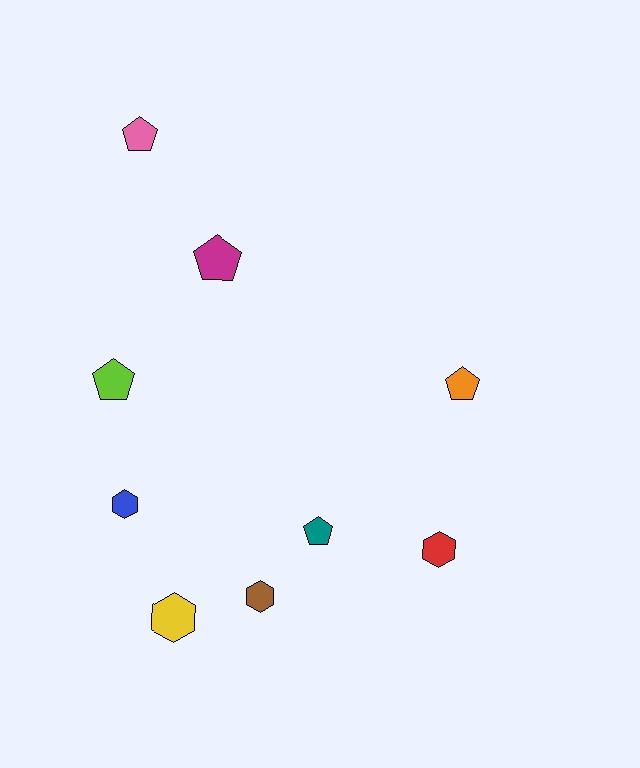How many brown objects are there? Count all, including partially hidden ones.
There is 1 brown object.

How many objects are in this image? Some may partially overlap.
There are 9 objects.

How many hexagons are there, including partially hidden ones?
There are 4 hexagons.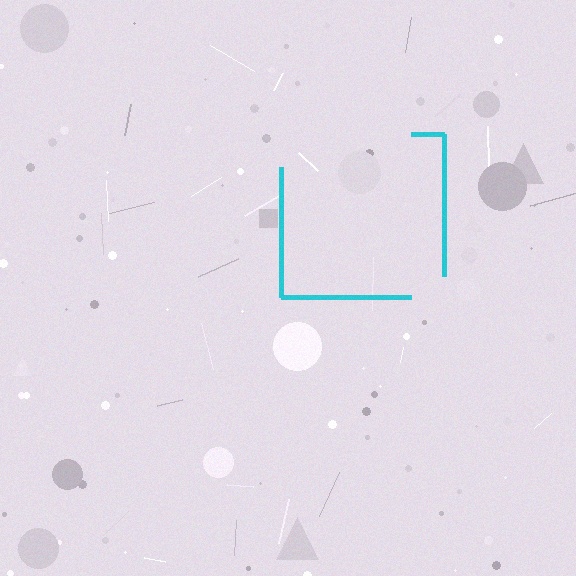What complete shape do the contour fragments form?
The contour fragments form a square.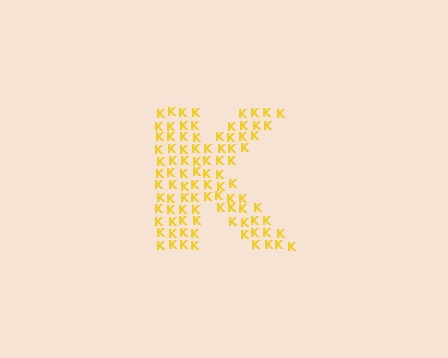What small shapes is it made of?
It is made of small letter K's.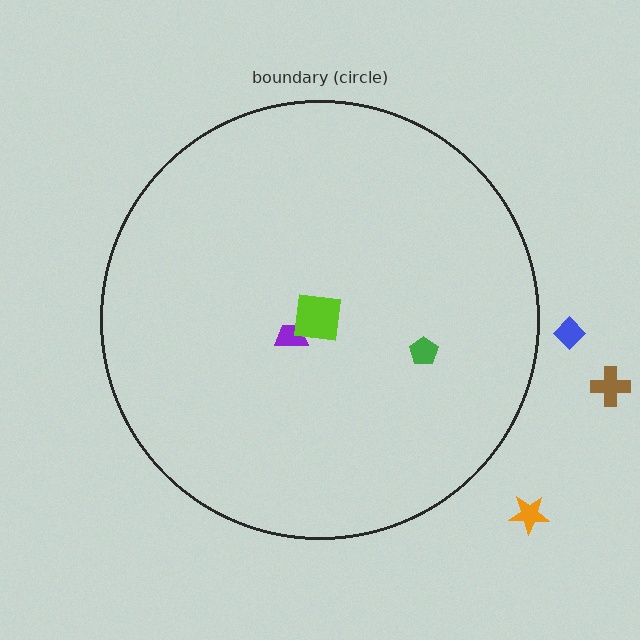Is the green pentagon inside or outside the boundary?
Inside.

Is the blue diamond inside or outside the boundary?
Outside.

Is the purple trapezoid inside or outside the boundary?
Inside.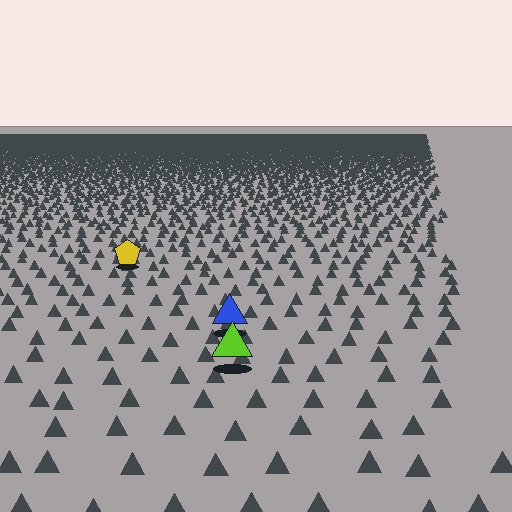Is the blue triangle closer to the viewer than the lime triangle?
No. The lime triangle is closer — you can tell from the texture gradient: the ground texture is coarser near it.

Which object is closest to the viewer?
The lime triangle is closest. The texture marks near it are larger and more spread out.